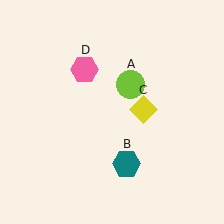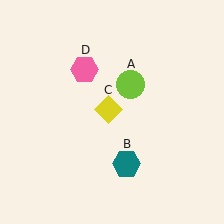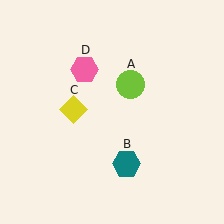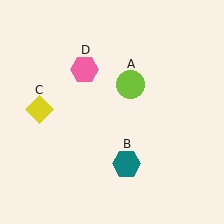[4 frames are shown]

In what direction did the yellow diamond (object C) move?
The yellow diamond (object C) moved left.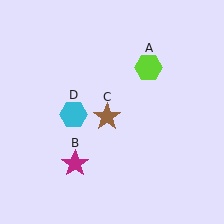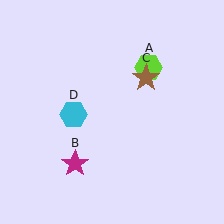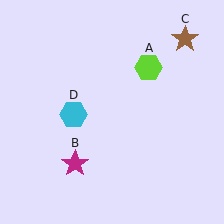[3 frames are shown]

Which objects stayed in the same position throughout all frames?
Lime hexagon (object A) and magenta star (object B) and cyan hexagon (object D) remained stationary.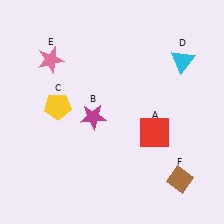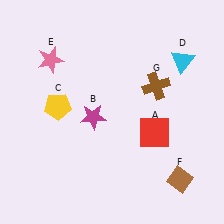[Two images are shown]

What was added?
A brown cross (G) was added in Image 2.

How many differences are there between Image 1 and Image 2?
There is 1 difference between the two images.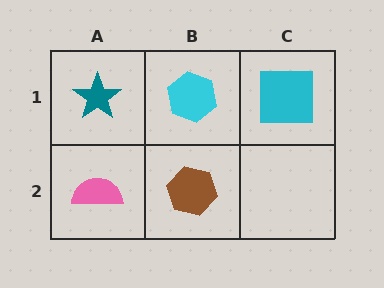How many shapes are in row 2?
2 shapes.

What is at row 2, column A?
A pink semicircle.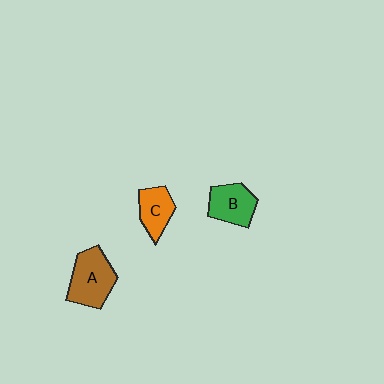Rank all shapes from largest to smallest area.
From largest to smallest: A (brown), B (green), C (orange).